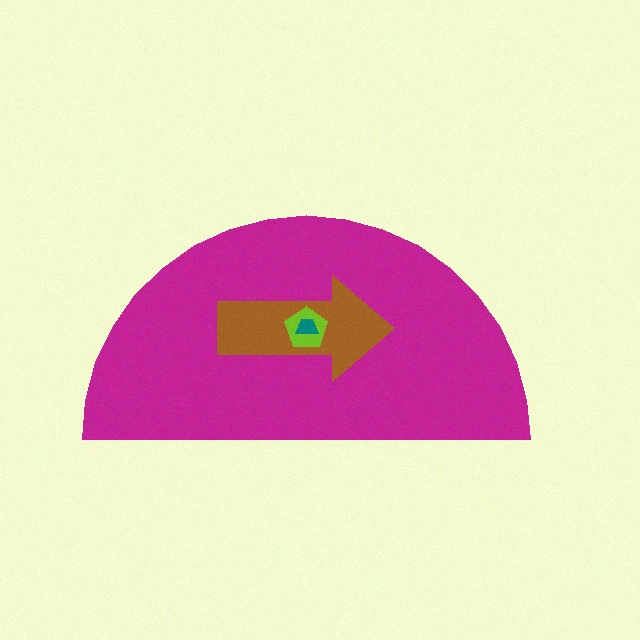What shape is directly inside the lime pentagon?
The teal trapezoid.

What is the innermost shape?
The teal trapezoid.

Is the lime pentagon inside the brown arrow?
Yes.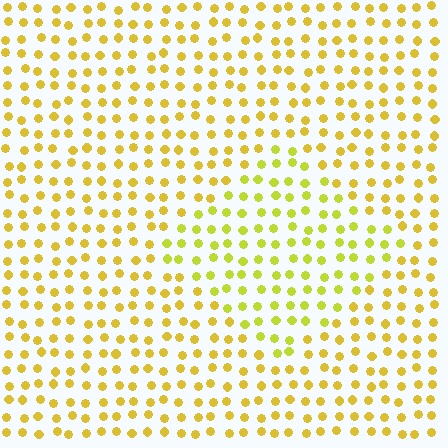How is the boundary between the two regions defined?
The boundary is defined purely by a slight shift in hue (about 21 degrees). Spacing, size, and orientation are identical on both sides.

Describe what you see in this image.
The image is filled with small yellow elements in a uniform arrangement. A diamond-shaped region is visible where the elements are tinted to a slightly different hue, forming a subtle color boundary.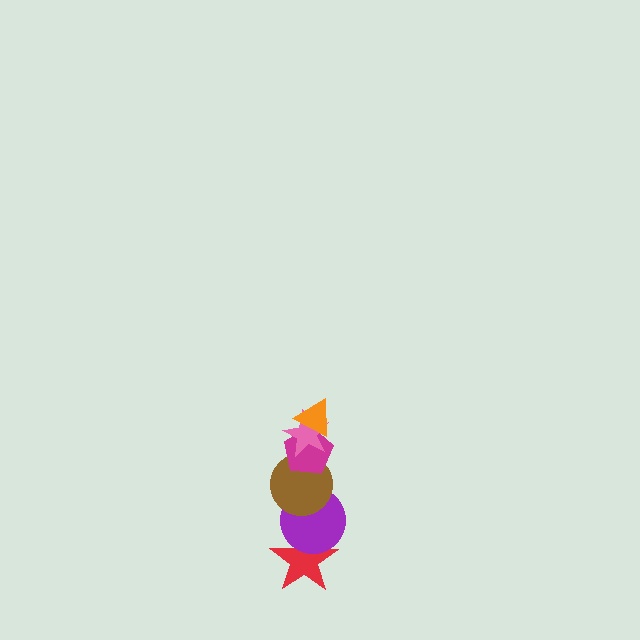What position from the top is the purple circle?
The purple circle is 5th from the top.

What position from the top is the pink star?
The pink star is 2nd from the top.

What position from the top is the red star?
The red star is 6th from the top.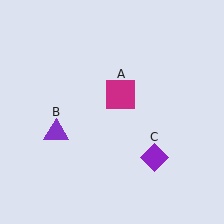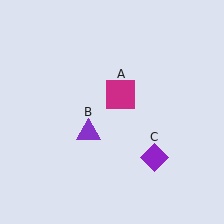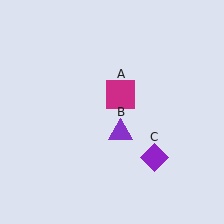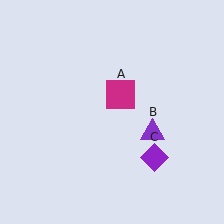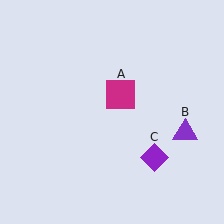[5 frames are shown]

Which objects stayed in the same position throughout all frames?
Magenta square (object A) and purple diamond (object C) remained stationary.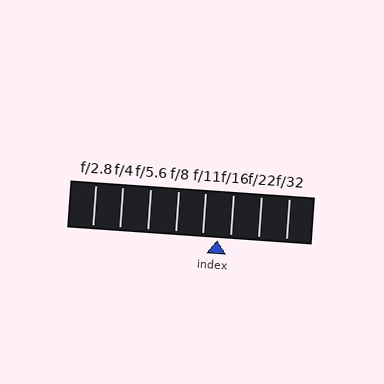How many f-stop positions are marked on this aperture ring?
There are 8 f-stop positions marked.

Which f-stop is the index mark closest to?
The index mark is closest to f/16.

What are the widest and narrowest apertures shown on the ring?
The widest aperture shown is f/2.8 and the narrowest is f/32.